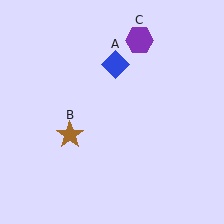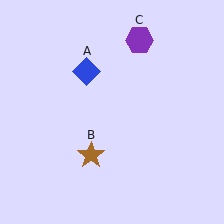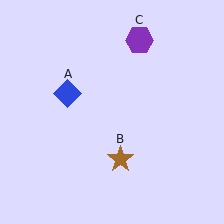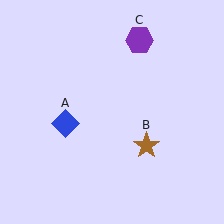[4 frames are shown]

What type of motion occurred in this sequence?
The blue diamond (object A), brown star (object B) rotated counterclockwise around the center of the scene.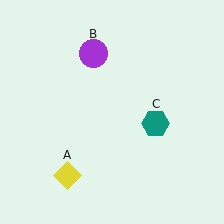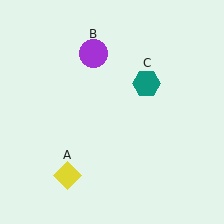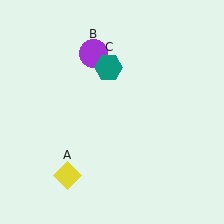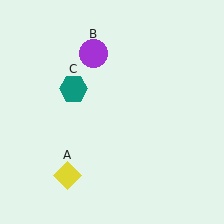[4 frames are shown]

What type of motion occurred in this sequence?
The teal hexagon (object C) rotated counterclockwise around the center of the scene.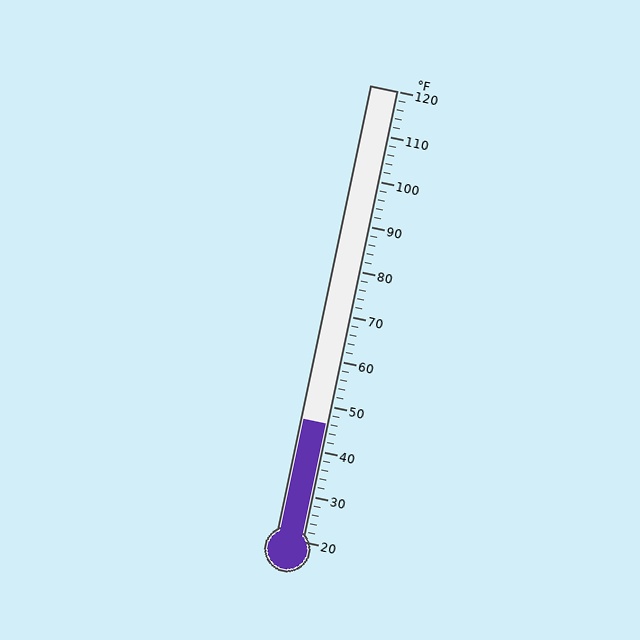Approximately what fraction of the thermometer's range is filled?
The thermometer is filled to approximately 25% of its range.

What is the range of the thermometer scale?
The thermometer scale ranges from 20°F to 120°F.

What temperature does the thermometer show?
The thermometer shows approximately 46°F.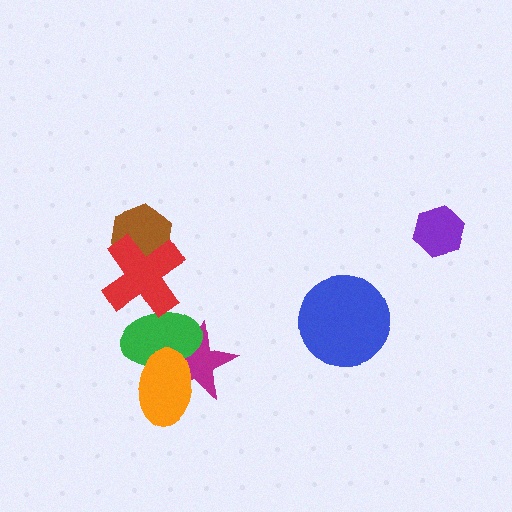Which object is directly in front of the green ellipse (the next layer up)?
The orange ellipse is directly in front of the green ellipse.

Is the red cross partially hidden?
No, no other shape covers it.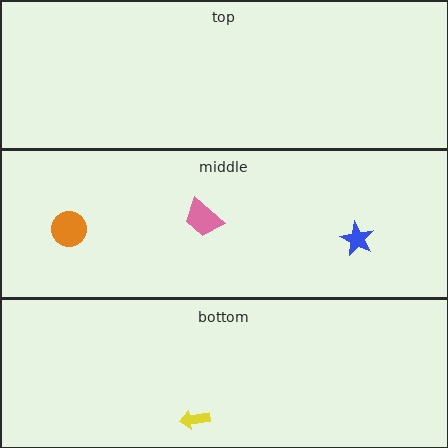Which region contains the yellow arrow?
The bottom region.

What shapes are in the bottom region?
The yellow arrow.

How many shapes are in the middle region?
3.